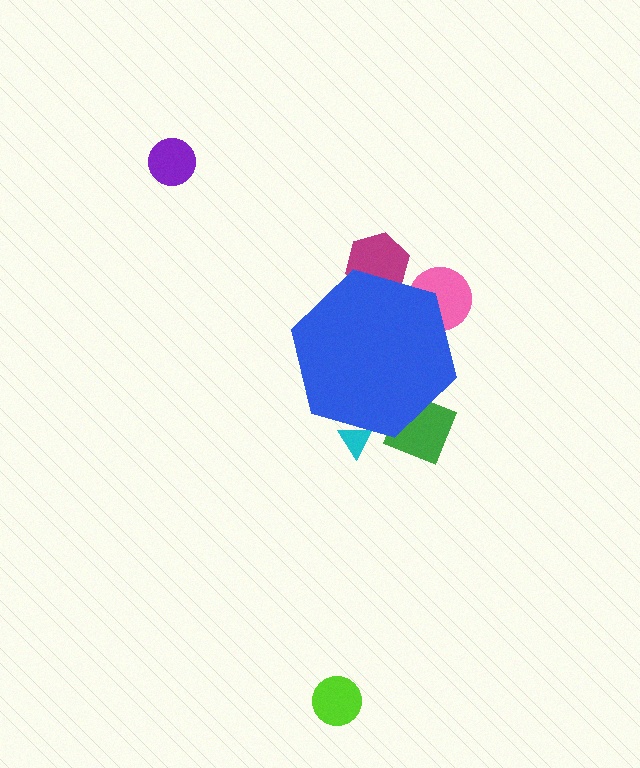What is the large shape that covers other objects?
A blue hexagon.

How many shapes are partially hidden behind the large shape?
4 shapes are partially hidden.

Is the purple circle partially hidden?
No, the purple circle is fully visible.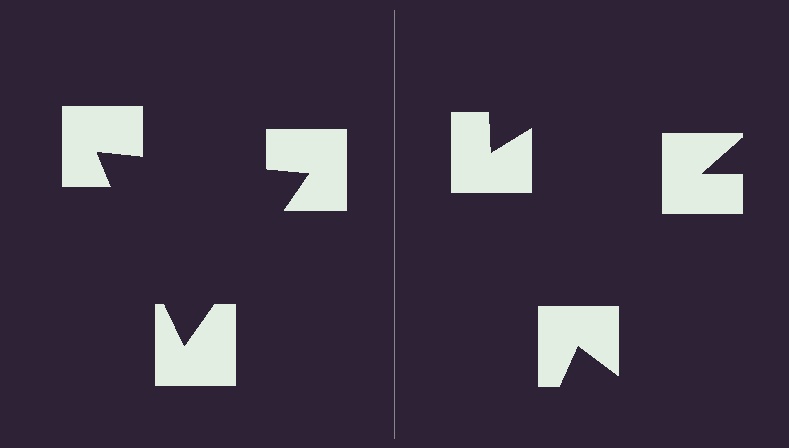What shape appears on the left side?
An illusory triangle.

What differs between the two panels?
The notched squares are positioned identically on both sides; only the wedge orientations differ. On the left they align to a triangle; on the right they are misaligned.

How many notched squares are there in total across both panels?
6 — 3 on each side.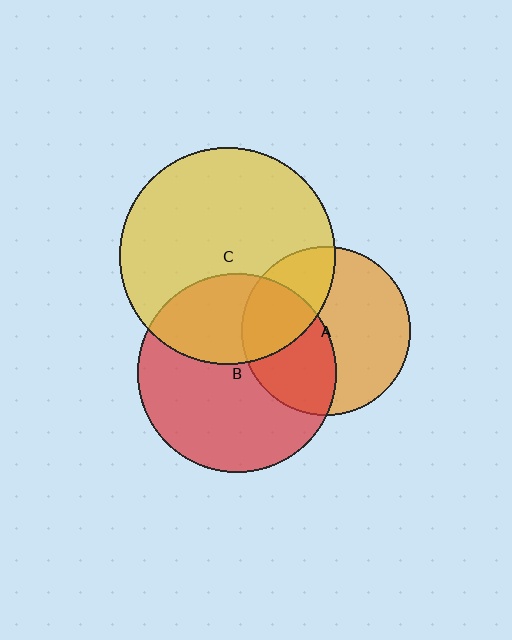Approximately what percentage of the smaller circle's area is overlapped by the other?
Approximately 40%.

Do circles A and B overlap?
Yes.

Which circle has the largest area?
Circle C (yellow).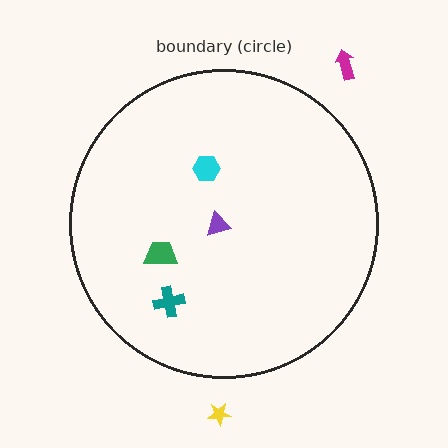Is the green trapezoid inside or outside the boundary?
Inside.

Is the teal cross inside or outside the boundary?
Inside.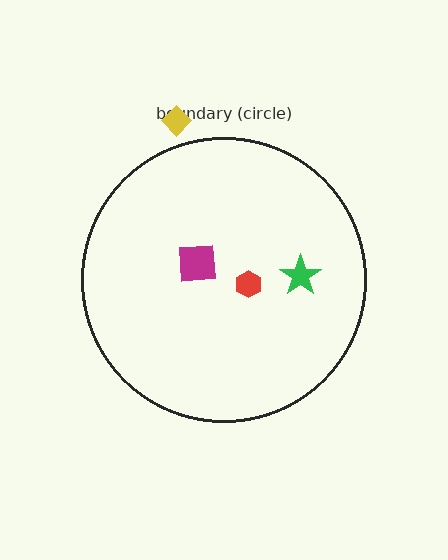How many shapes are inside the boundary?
3 inside, 1 outside.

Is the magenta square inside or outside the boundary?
Inside.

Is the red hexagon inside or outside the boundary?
Inside.